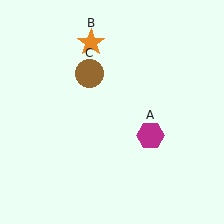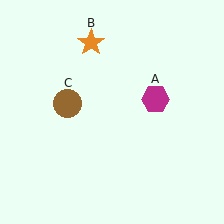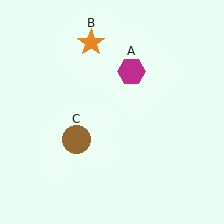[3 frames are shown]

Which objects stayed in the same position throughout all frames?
Orange star (object B) remained stationary.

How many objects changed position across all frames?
2 objects changed position: magenta hexagon (object A), brown circle (object C).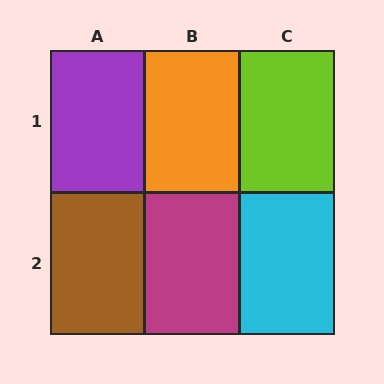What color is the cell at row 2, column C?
Cyan.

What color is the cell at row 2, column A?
Brown.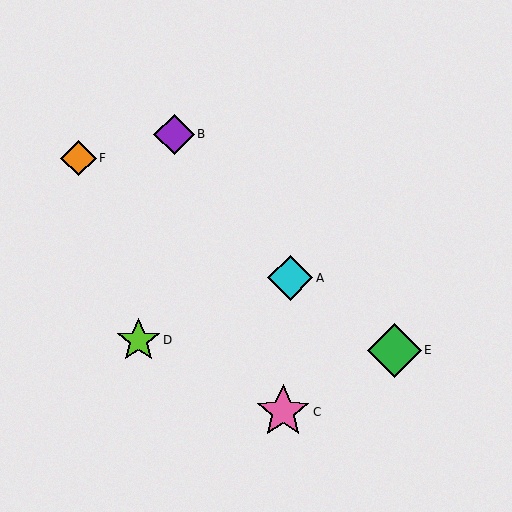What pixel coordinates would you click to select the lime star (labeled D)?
Click at (139, 340) to select the lime star D.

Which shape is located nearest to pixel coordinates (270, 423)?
The pink star (labeled C) at (283, 412) is nearest to that location.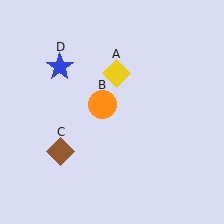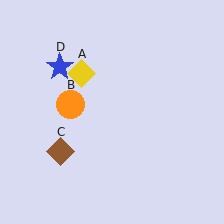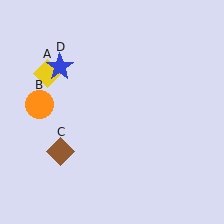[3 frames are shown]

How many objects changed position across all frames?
2 objects changed position: yellow diamond (object A), orange circle (object B).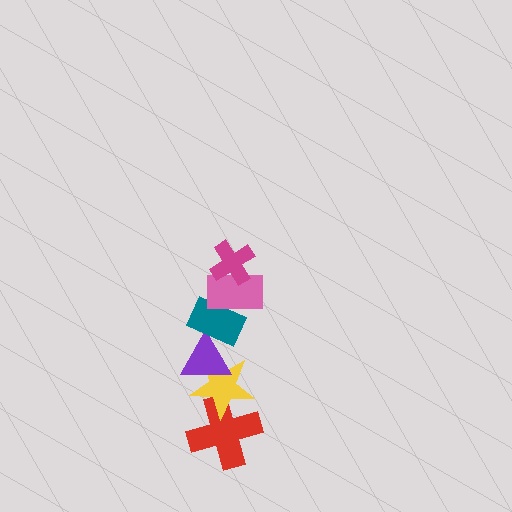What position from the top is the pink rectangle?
The pink rectangle is 2nd from the top.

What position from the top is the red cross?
The red cross is 6th from the top.